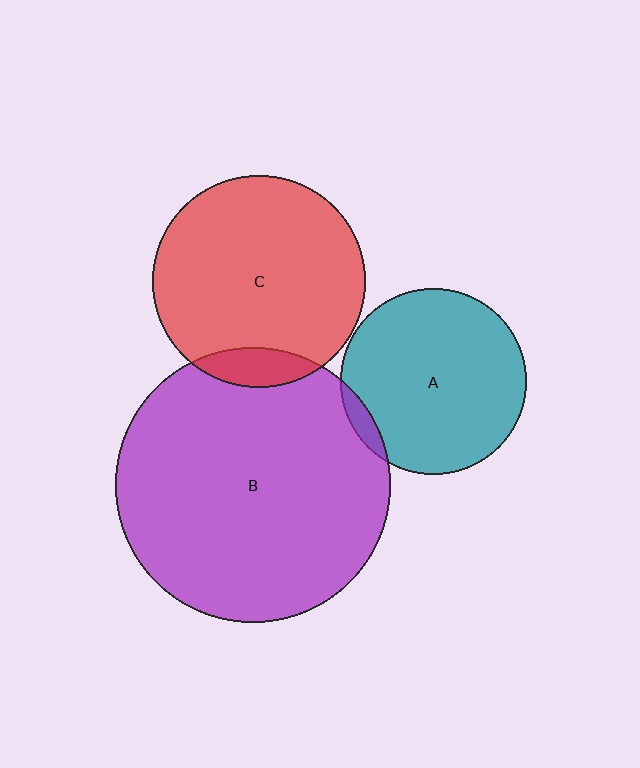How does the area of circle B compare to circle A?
Approximately 2.2 times.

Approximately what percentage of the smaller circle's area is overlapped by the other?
Approximately 10%.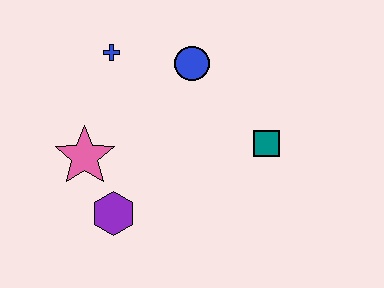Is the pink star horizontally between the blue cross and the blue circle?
No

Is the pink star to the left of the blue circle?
Yes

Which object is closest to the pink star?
The purple hexagon is closest to the pink star.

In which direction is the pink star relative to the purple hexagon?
The pink star is above the purple hexagon.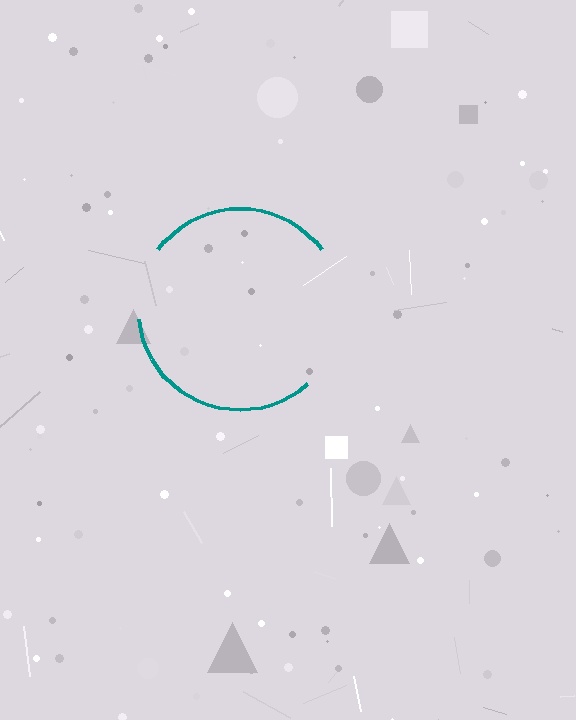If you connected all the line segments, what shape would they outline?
They would outline a circle.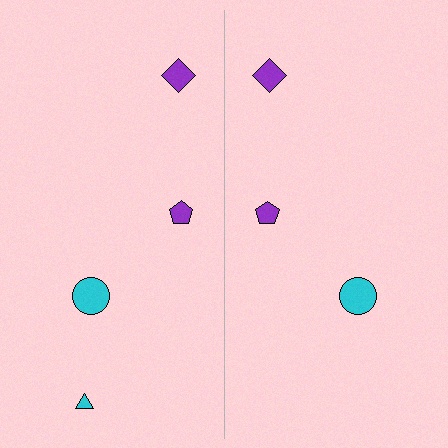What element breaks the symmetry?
A cyan triangle is missing from the right side.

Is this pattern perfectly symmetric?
No, the pattern is not perfectly symmetric. A cyan triangle is missing from the right side.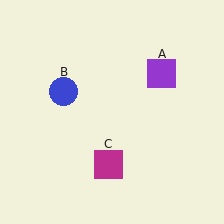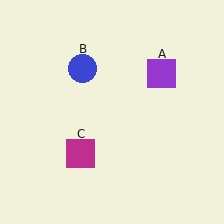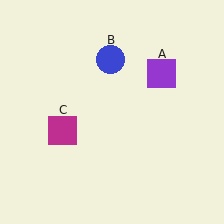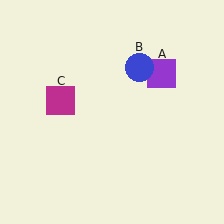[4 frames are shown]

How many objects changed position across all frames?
2 objects changed position: blue circle (object B), magenta square (object C).